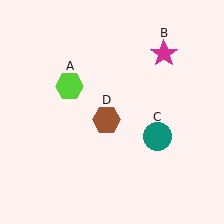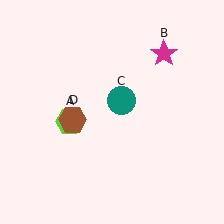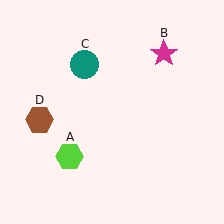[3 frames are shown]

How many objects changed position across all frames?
3 objects changed position: lime hexagon (object A), teal circle (object C), brown hexagon (object D).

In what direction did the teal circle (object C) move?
The teal circle (object C) moved up and to the left.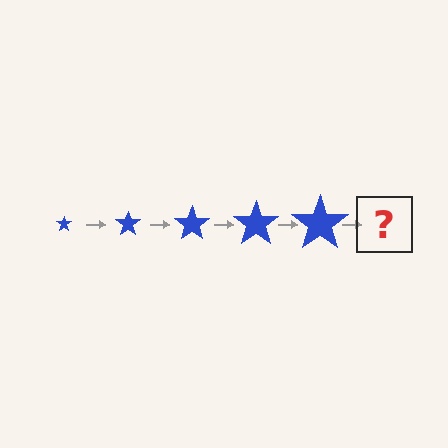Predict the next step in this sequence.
The next step is a blue star, larger than the previous one.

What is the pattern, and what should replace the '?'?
The pattern is that the star gets progressively larger each step. The '?' should be a blue star, larger than the previous one.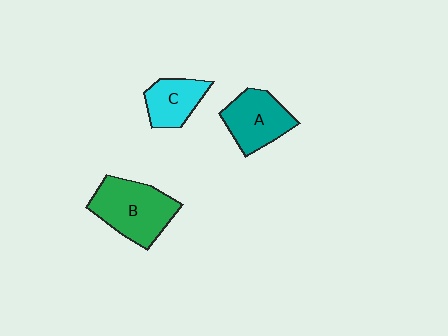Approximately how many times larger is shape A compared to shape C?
Approximately 1.3 times.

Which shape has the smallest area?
Shape C (cyan).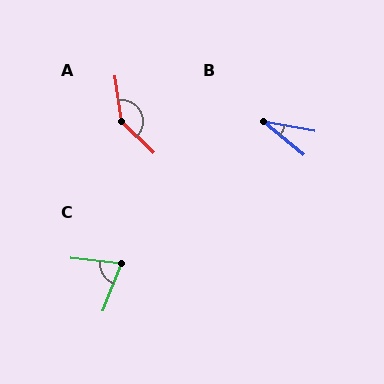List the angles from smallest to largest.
B (29°), C (74°), A (142°).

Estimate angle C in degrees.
Approximately 74 degrees.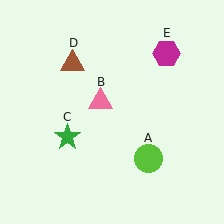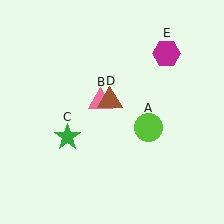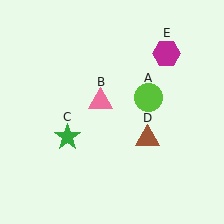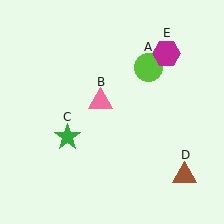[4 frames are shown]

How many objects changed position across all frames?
2 objects changed position: lime circle (object A), brown triangle (object D).